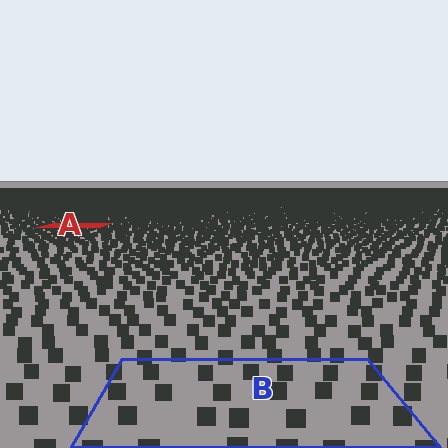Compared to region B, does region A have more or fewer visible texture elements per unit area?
Region A has more texture elements per unit area — they are packed more densely because it is farther away.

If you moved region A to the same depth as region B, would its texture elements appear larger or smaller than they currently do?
They would appear larger. At a closer depth, the same texture elements are projected at a bigger on-screen size.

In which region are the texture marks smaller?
The texture marks are smaller in region A, because it is farther away.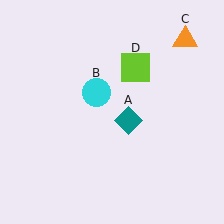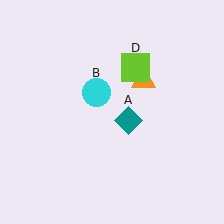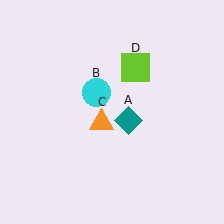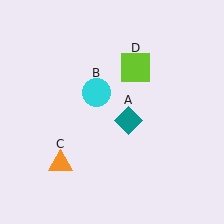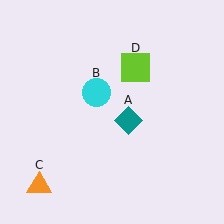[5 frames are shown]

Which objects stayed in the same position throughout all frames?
Teal diamond (object A) and cyan circle (object B) and lime square (object D) remained stationary.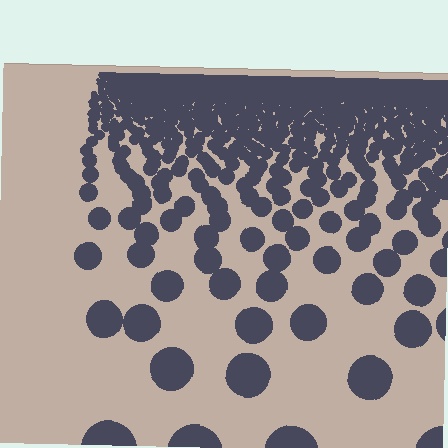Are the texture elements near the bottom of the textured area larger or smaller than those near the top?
Larger. Near the bottom, elements are closer to the viewer and appear at a bigger on-screen size.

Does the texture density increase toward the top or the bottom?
Density increases toward the top.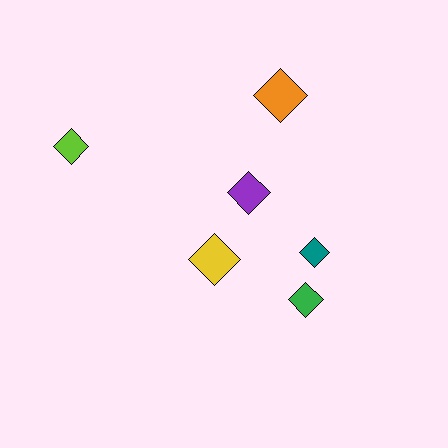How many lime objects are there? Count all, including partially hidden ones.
There is 1 lime object.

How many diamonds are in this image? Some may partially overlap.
There are 6 diamonds.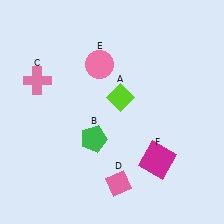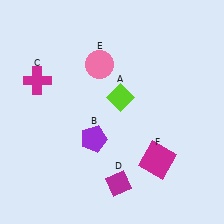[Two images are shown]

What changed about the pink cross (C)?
In Image 1, C is pink. In Image 2, it changed to magenta.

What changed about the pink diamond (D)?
In Image 1, D is pink. In Image 2, it changed to magenta.